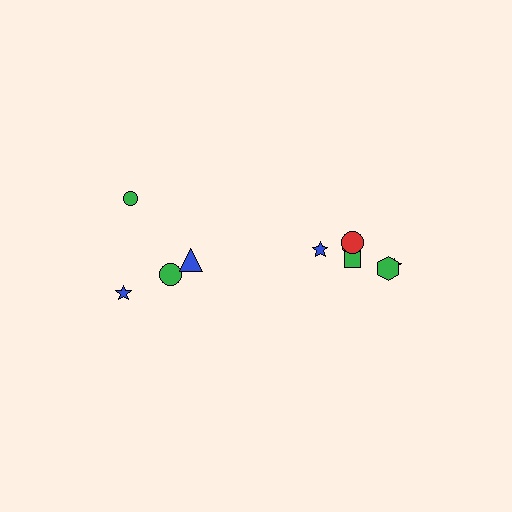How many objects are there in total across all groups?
There are 10 objects.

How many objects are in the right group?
There are 6 objects.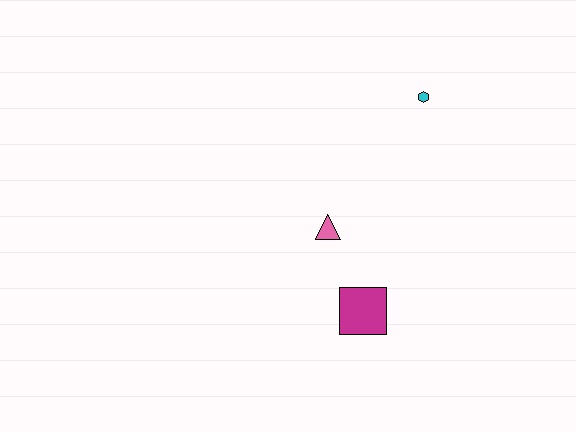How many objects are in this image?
There are 3 objects.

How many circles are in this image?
There are no circles.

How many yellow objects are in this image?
There are no yellow objects.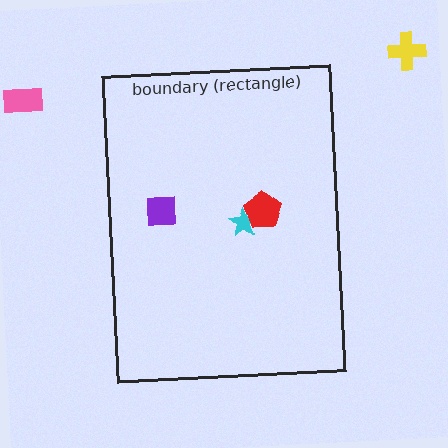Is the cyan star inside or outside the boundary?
Inside.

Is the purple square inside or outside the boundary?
Inside.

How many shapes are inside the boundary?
3 inside, 2 outside.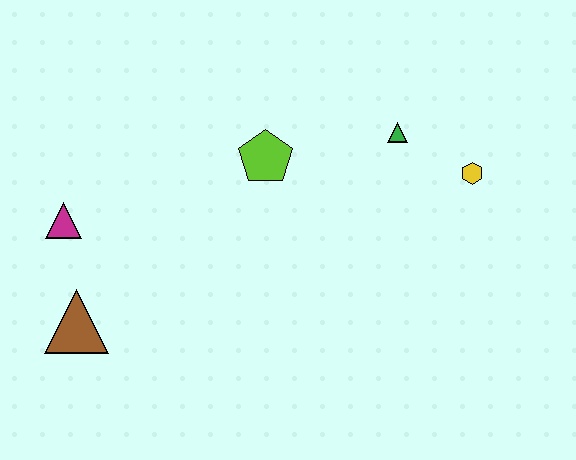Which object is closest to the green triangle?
The yellow hexagon is closest to the green triangle.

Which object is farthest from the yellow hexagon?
The brown triangle is farthest from the yellow hexagon.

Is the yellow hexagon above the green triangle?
No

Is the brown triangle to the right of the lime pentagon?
No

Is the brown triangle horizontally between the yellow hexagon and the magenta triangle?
Yes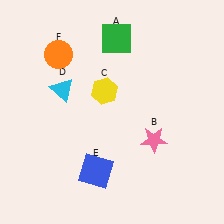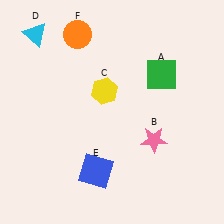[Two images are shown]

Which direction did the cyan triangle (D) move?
The cyan triangle (D) moved up.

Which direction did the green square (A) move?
The green square (A) moved right.